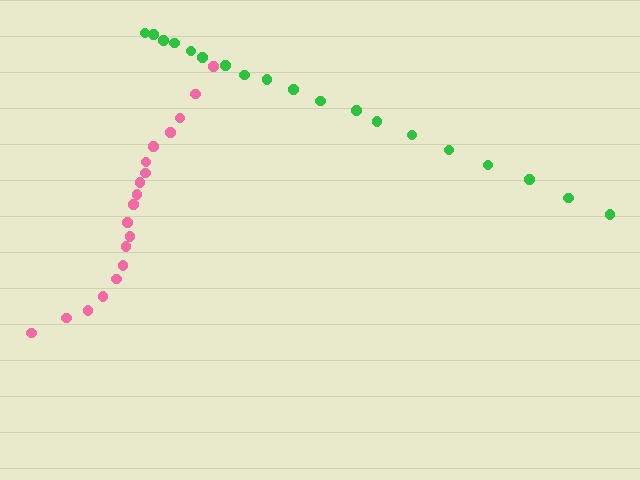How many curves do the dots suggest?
There are 2 distinct paths.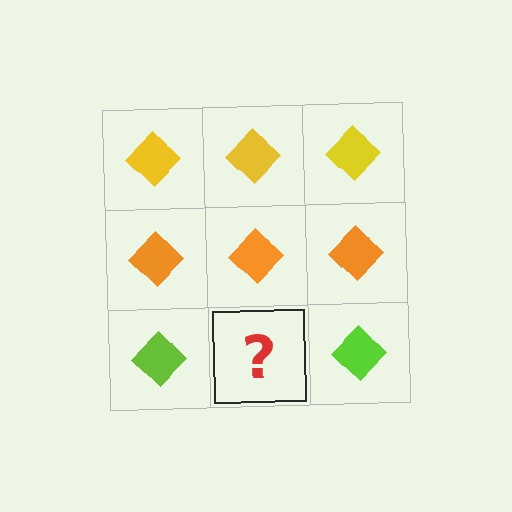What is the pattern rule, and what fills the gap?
The rule is that each row has a consistent color. The gap should be filled with a lime diamond.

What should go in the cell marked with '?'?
The missing cell should contain a lime diamond.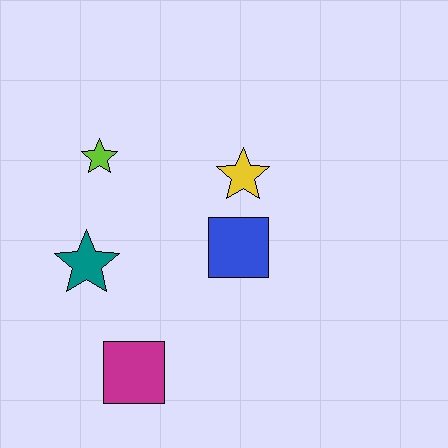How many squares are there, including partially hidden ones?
There are 2 squares.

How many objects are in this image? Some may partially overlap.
There are 5 objects.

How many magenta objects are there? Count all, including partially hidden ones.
There is 1 magenta object.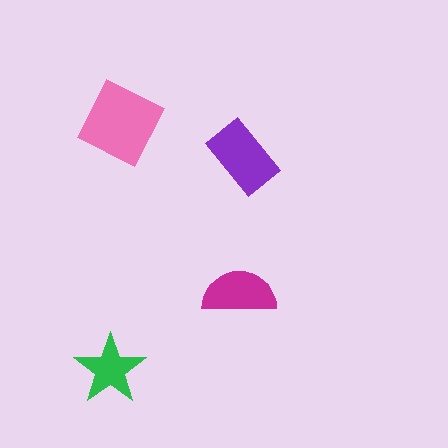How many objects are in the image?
There are 4 objects in the image.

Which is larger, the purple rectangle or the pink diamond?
The pink diamond.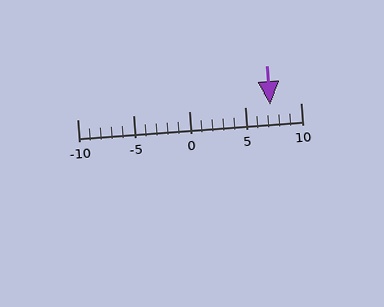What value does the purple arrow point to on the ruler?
The purple arrow points to approximately 7.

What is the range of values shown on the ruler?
The ruler shows values from -10 to 10.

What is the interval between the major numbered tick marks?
The major tick marks are spaced 5 units apart.